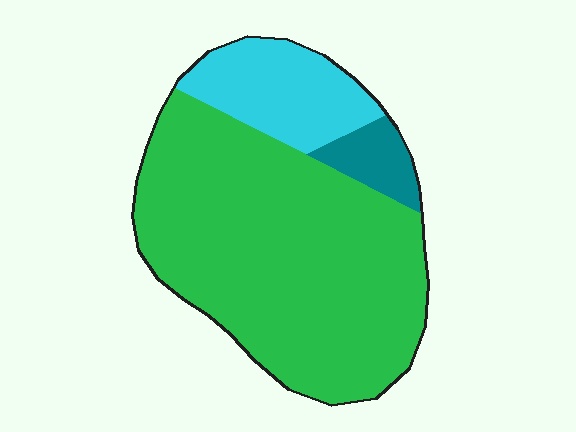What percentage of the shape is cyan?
Cyan covers 18% of the shape.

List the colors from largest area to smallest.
From largest to smallest: green, cyan, teal.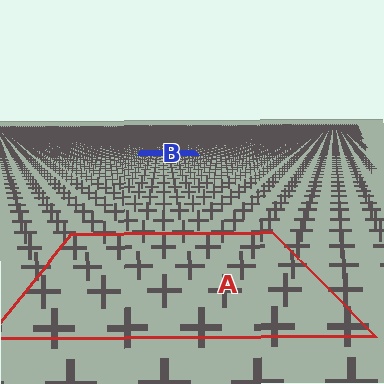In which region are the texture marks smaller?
The texture marks are smaller in region B, because it is farther away.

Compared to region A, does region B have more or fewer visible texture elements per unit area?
Region B has more texture elements per unit area — they are packed more densely because it is farther away.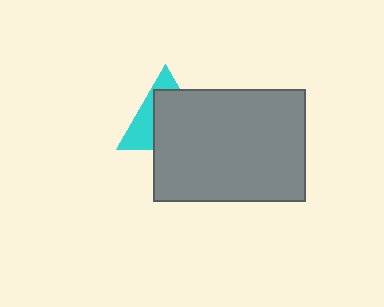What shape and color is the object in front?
The object in front is a gray rectangle.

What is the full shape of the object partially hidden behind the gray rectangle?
The partially hidden object is a cyan triangle.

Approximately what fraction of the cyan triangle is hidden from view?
Roughly 62% of the cyan triangle is hidden behind the gray rectangle.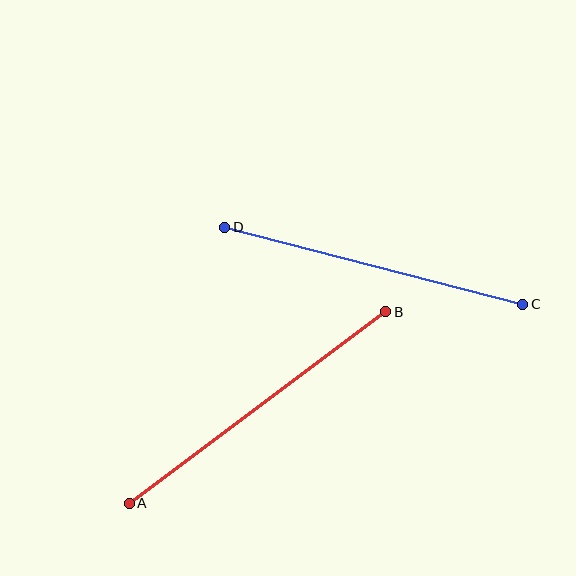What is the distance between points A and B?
The distance is approximately 320 pixels.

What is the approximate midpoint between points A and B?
The midpoint is at approximately (258, 407) pixels.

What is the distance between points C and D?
The distance is approximately 308 pixels.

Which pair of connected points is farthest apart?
Points A and B are farthest apart.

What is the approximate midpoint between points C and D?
The midpoint is at approximately (374, 266) pixels.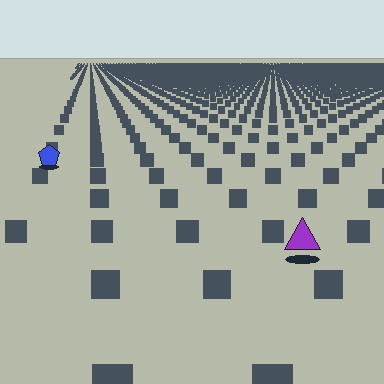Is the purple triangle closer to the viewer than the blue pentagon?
Yes. The purple triangle is closer — you can tell from the texture gradient: the ground texture is coarser near it.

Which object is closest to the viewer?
The purple triangle is closest. The texture marks near it are larger and more spread out.